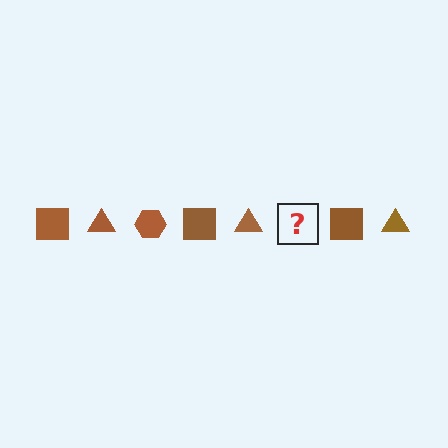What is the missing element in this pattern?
The missing element is a brown hexagon.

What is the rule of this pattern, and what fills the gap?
The rule is that the pattern cycles through square, triangle, hexagon shapes in brown. The gap should be filled with a brown hexagon.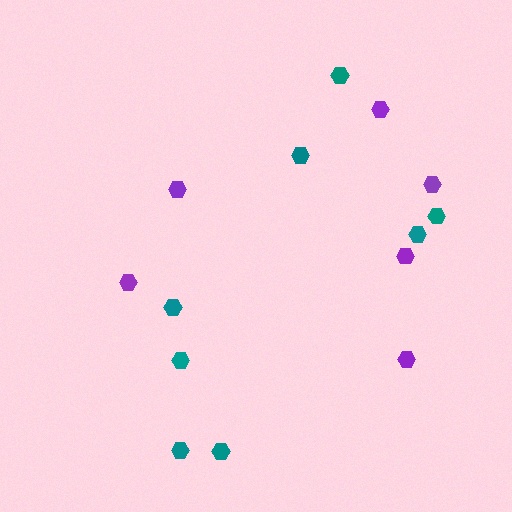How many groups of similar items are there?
There are 2 groups: one group of teal hexagons (8) and one group of purple hexagons (6).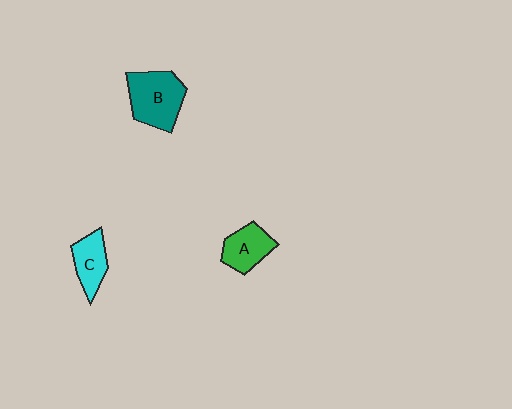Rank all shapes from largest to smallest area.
From largest to smallest: B (teal), A (green), C (cyan).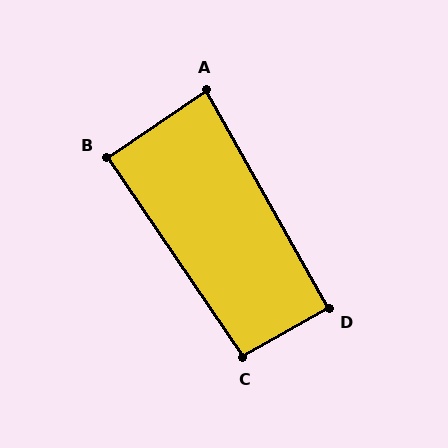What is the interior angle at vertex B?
Approximately 90 degrees (approximately right).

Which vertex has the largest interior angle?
C, at approximately 95 degrees.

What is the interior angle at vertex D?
Approximately 90 degrees (approximately right).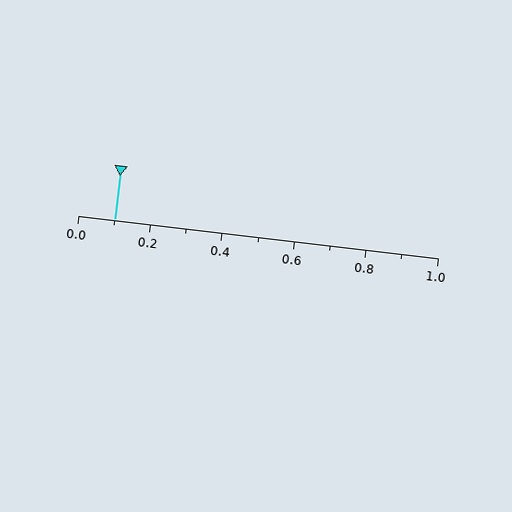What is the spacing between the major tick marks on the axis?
The major ticks are spaced 0.2 apart.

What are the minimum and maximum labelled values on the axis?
The axis runs from 0.0 to 1.0.